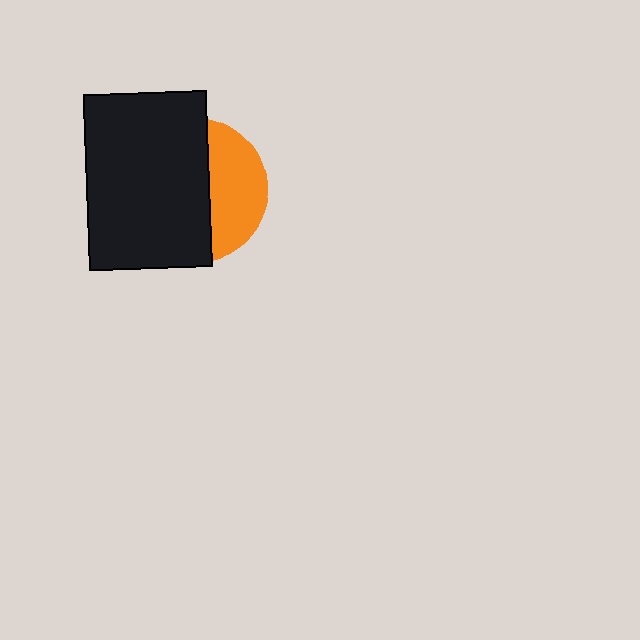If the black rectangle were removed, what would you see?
You would see the complete orange circle.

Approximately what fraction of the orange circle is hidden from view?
Roughly 63% of the orange circle is hidden behind the black rectangle.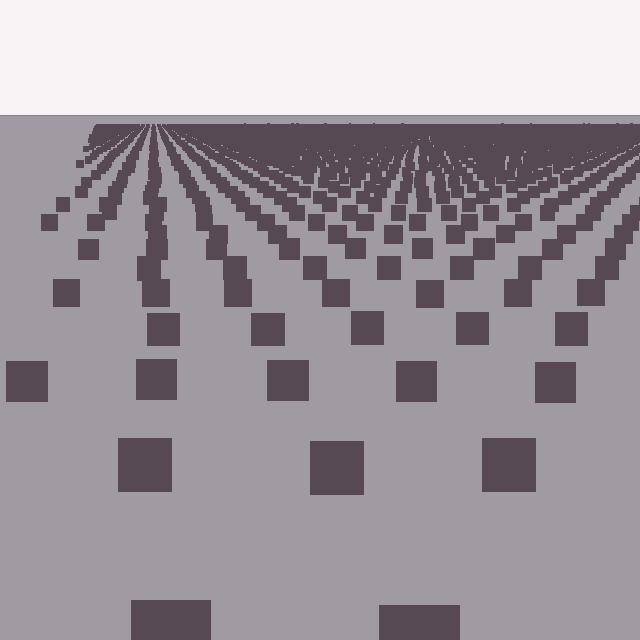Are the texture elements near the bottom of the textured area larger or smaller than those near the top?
Larger. Near the bottom, elements are closer to the viewer and appear at a bigger on-screen size.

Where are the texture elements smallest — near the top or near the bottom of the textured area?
Near the top.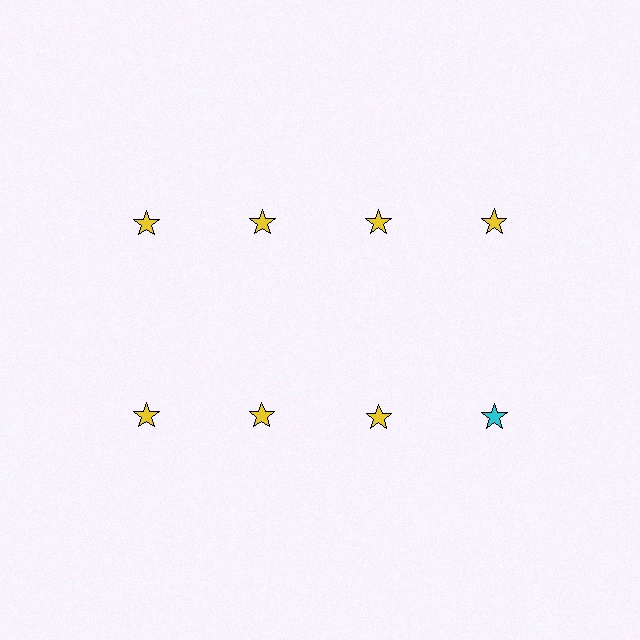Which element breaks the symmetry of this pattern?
The cyan star in the second row, second from right column breaks the symmetry. All other shapes are yellow stars.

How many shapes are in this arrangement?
There are 8 shapes arranged in a grid pattern.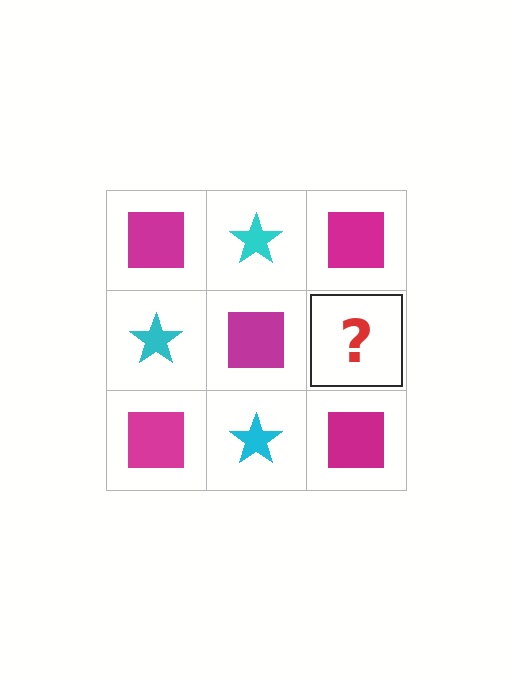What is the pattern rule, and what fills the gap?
The rule is that it alternates magenta square and cyan star in a checkerboard pattern. The gap should be filled with a cyan star.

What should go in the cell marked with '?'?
The missing cell should contain a cyan star.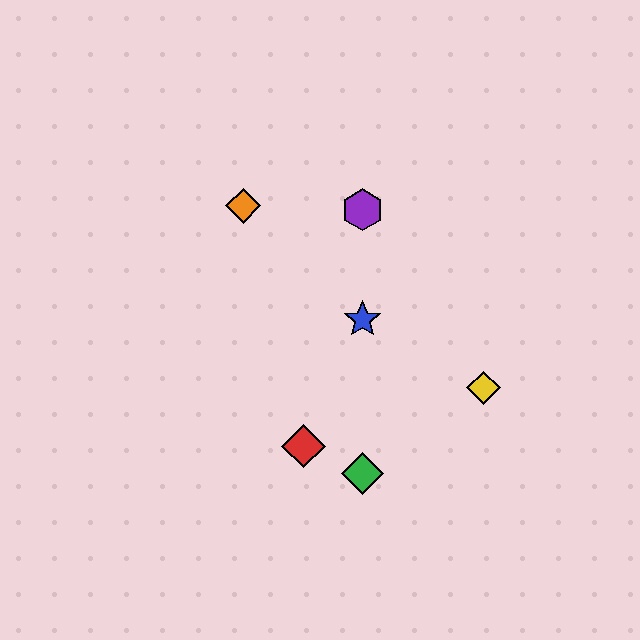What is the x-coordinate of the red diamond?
The red diamond is at x≈304.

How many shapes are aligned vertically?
3 shapes (the blue star, the green diamond, the purple hexagon) are aligned vertically.